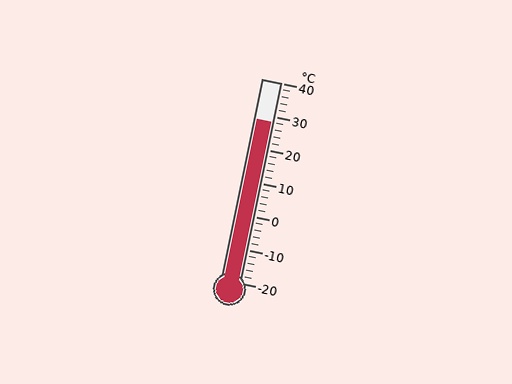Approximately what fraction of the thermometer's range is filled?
The thermometer is filled to approximately 80% of its range.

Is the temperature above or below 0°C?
The temperature is above 0°C.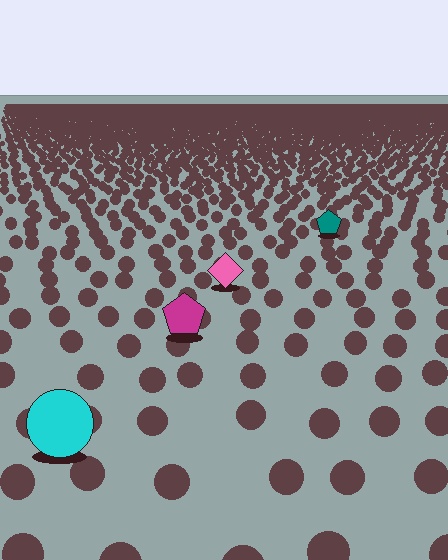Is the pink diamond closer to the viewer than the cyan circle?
No. The cyan circle is closer — you can tell from the texture gradient: the ground texture is coarser near it.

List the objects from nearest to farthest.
From nearest to farthest: the cyan circle, the magenta pentagon, the pink diamond, the teal pentagon.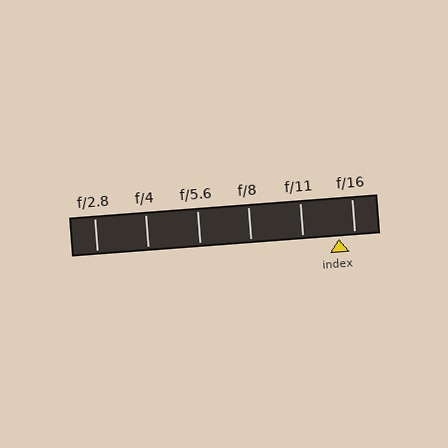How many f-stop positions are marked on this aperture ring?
There are 6 f-stop positions marked.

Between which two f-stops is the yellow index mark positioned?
The index mark is between f/11 and f/16.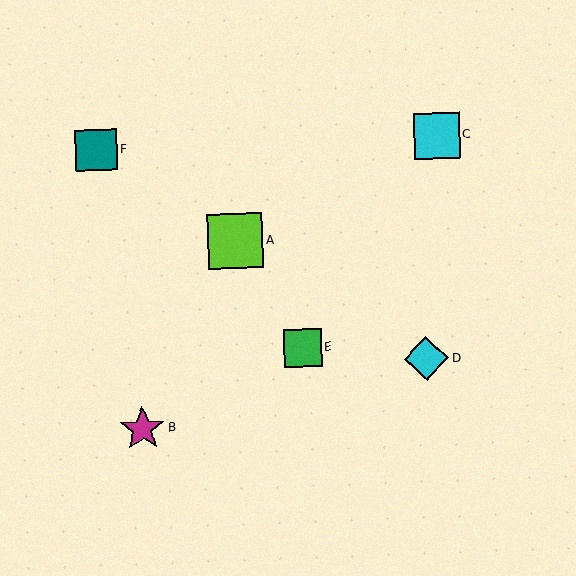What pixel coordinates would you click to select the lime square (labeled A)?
Click at (235, 241) to select the lime square A.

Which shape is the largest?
The lime square (labeled A) is the largest.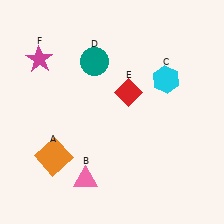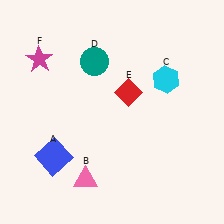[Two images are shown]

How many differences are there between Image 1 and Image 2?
There is 1 difference between the two images.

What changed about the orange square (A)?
In Image 1, A is orange. In Image 2, it changed to blue.